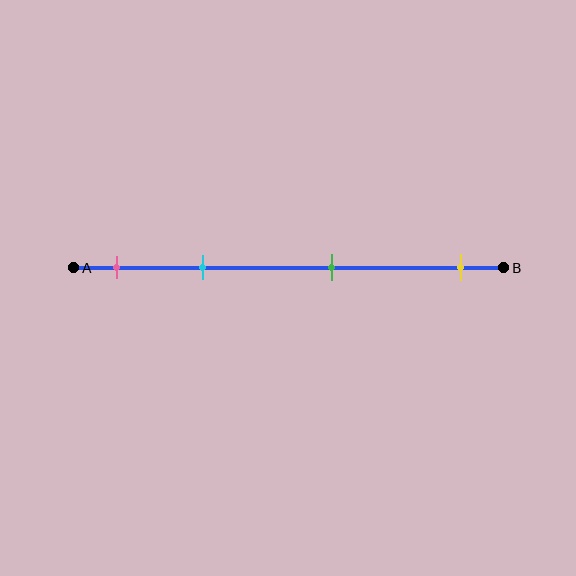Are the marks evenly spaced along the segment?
No, the marks are not evenly spaced.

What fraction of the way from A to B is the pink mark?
The pink mark is approximately 10% (0.1) of the way from A to B.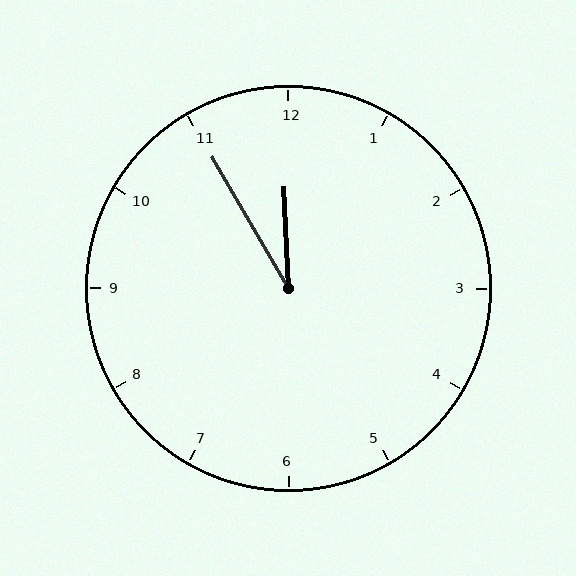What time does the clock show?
11:55.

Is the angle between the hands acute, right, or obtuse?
It is acute.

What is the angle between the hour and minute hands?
Approximately 28 degrees.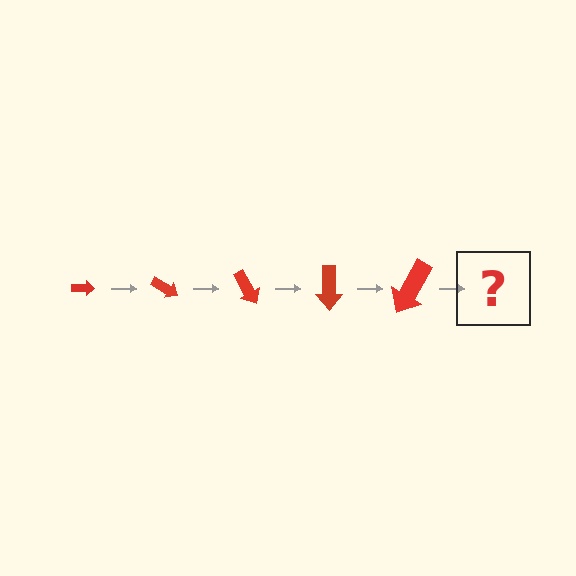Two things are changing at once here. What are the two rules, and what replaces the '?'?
The two rules are that the arrow grows larger each step and it rotates 30 degrees each step. The '?' should be an arrow, larger than the previous one and rotated 150 degrees from the start.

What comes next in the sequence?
The next element should be an arrow, larger than the previous one and rotated 150 degrees from the start.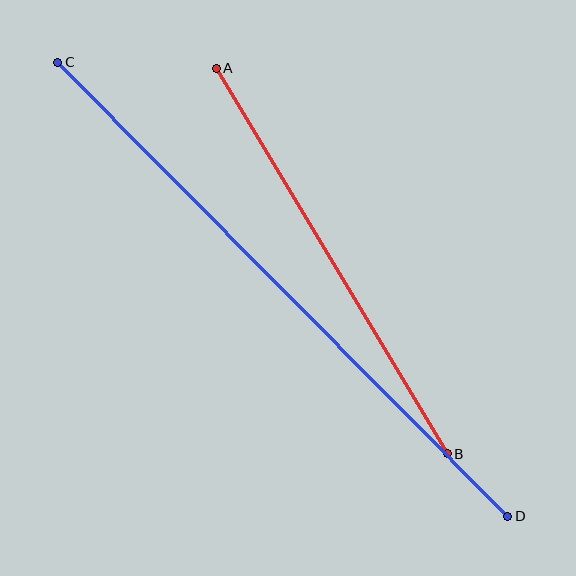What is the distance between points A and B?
The distance is approximately 449 pixels.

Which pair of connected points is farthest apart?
Points C and D are farthest apart.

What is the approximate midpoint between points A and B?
The midpoint is at approximately (332, 261) pixels.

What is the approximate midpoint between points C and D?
The midpoint is at approximately (283, 289) pixels.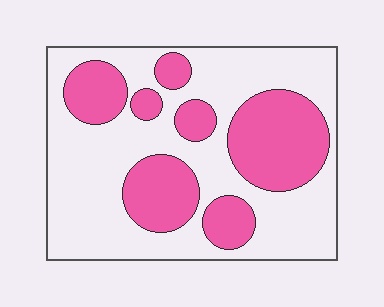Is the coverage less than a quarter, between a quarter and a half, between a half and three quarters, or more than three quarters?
Between a quarter and a half.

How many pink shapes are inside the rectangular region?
7.